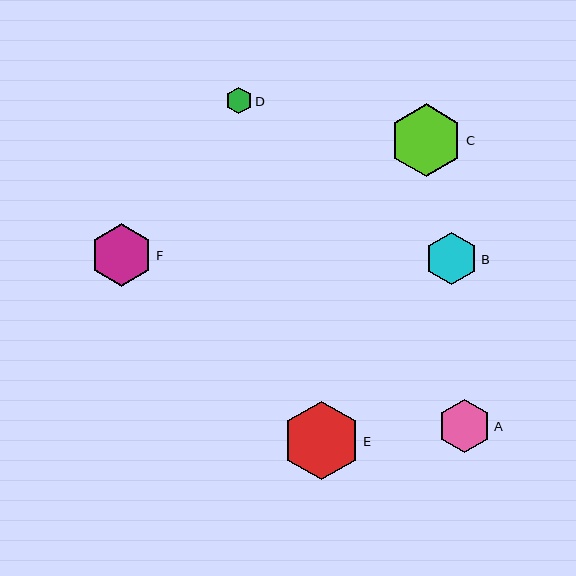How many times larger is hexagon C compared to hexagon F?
Hexagon C is approximately 1.2 times the size of hexagon F.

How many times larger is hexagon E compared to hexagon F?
Hexagon E is approximately 1.2 times the size of hexagon F.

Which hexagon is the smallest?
Hexagon D is the smallest with a size of approximately 27 pixels.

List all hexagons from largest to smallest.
From largest to smallest: E, C, F, A, B, D.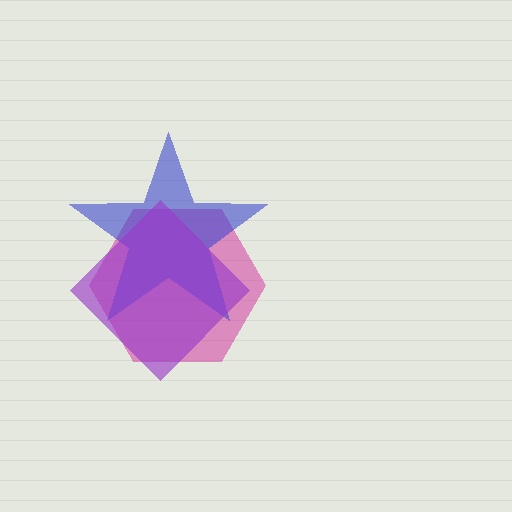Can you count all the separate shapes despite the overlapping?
Yes, there are 3 separate shapes.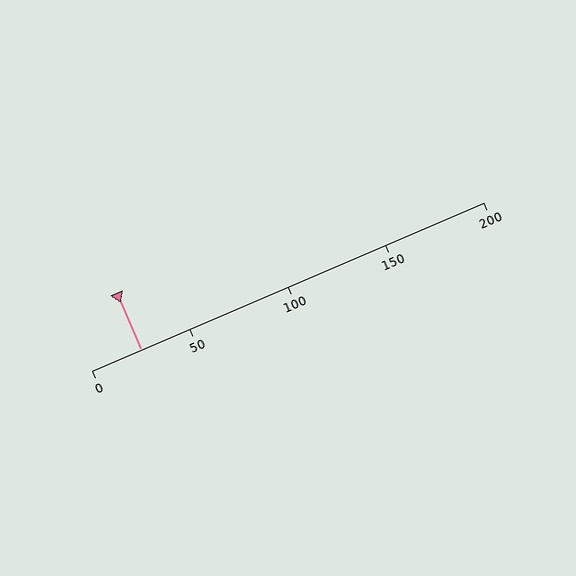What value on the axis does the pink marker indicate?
The marker indicates approximately 25.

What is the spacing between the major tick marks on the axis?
The major ticks are spaced 50 apart.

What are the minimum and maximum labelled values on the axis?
The axis runs from 0 to 200.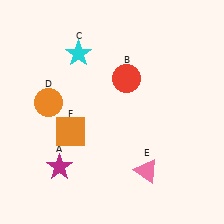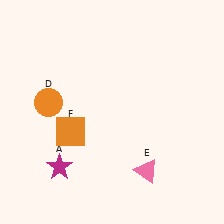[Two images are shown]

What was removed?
The red circle (B), the cyan star (C) were removed in Image 2.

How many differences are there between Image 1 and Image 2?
There are 2 differences between the two images.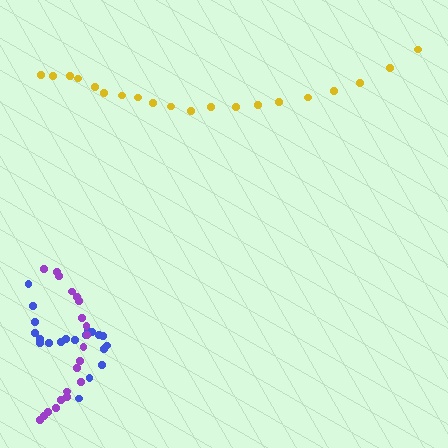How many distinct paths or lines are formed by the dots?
There are 3 distinct paths.